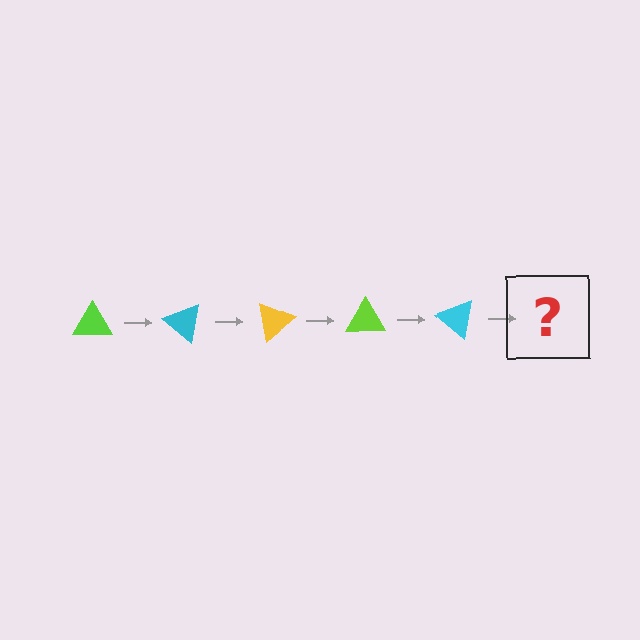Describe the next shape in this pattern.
It should be a yellow triangle, rotated 200 degrees from the start.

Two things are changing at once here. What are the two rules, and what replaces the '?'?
The two rules are that it rotates 40 degrees each step and the color cycles through lime, cyan, and yellow. The '?' should be a yellow triangle, rotated 200 degrees from the start.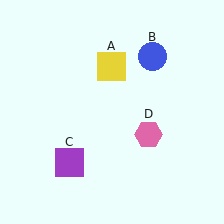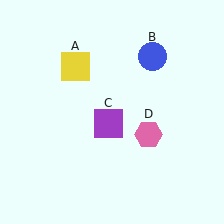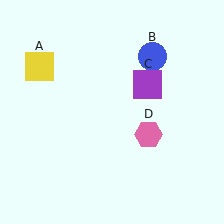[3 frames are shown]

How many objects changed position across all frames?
2 objects changed position: yellow square (object A), purple square (object C).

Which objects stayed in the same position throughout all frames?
Blue circle (object B) and pink hexagon (object D) remained stationary.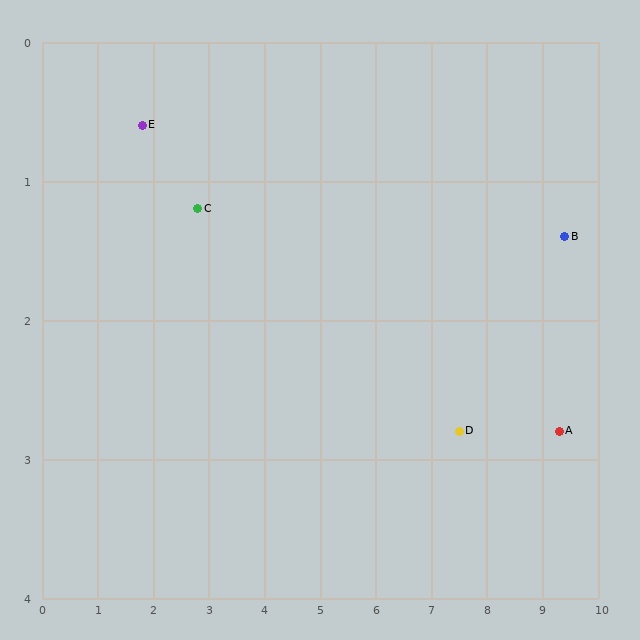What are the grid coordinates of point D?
Point D is at approximately (7.5, 2.8).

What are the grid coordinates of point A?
Point A is at approximately (9.3, 2.8).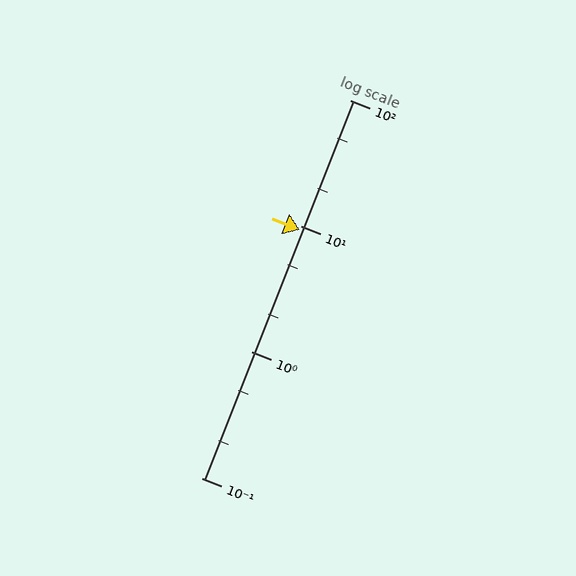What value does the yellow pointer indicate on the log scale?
The pointer indicates approximately 9.3.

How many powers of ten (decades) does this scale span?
The scale spans 3 decades, from 0.1 to 100.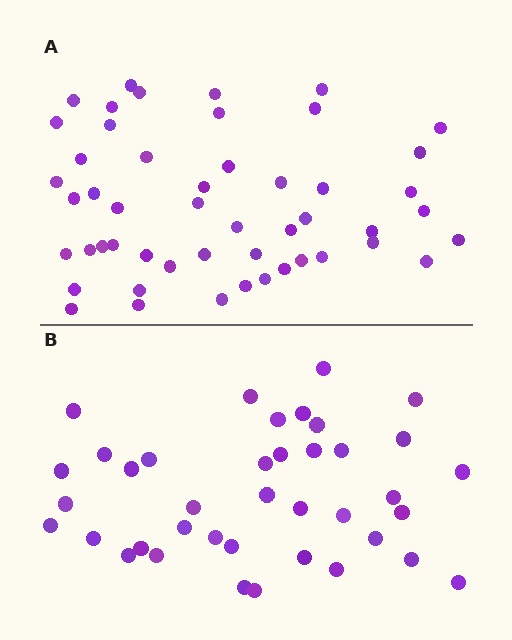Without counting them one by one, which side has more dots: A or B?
Region A (the top region) has more dots.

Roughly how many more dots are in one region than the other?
Region A has roughly 12 or so more dots than region B.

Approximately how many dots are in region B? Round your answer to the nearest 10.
About 40 dots. (The exact count is 39, which rounds to 40.)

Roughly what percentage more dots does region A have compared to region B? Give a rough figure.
About 30% more.